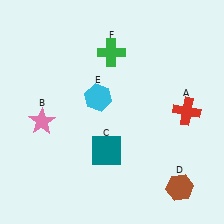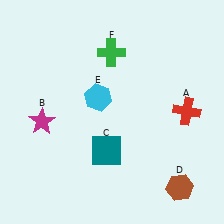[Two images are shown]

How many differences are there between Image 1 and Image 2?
There is 1 difference between the two images.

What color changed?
The star (B) changed from pink in Image 1 to magenta in Image 2.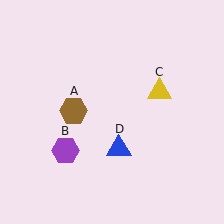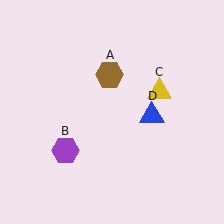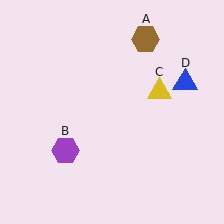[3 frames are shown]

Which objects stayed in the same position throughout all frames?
Purple hexagon (object B) and yellow triangle (object C) remained stationary.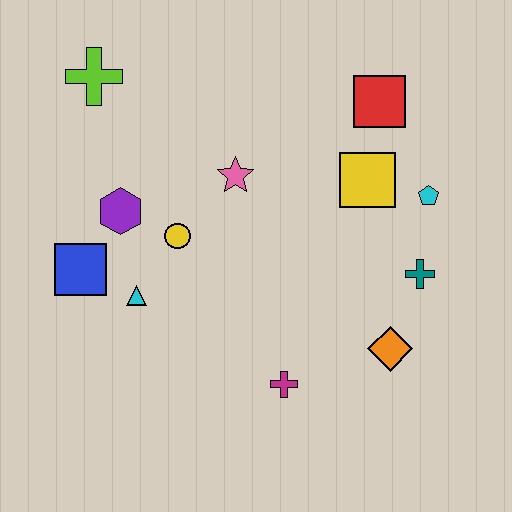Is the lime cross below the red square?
No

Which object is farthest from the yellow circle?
The cyan pentagon is farthest from the yellow circle.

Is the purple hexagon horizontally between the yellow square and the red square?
No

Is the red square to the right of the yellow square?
Yes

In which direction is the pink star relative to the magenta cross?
The pink star is above the magenta cross.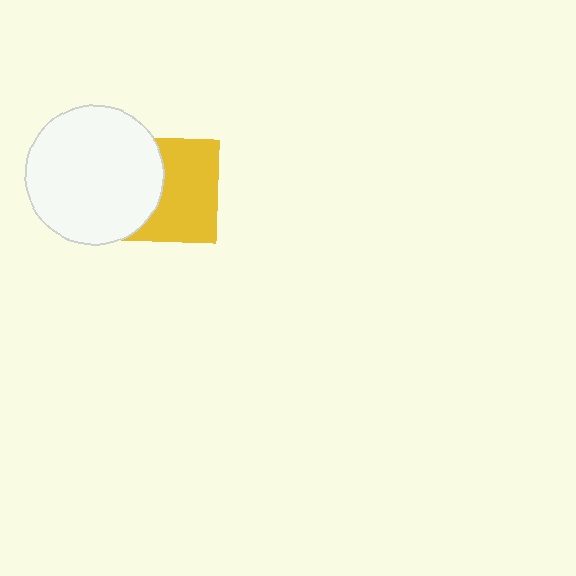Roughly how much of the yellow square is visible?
About half of it is visible (roughly 61%).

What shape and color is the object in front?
The object in front is a white circle.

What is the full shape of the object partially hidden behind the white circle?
The partially hidden object is a yellow square.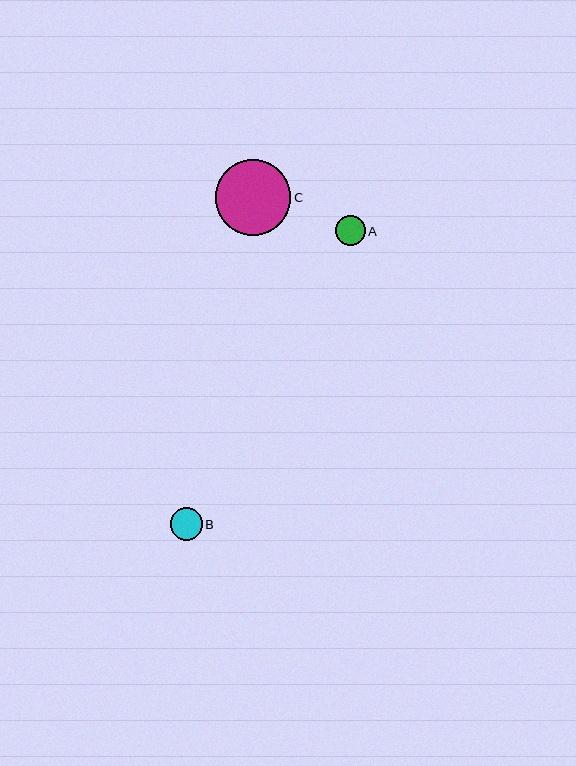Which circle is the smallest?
Circle A is the smallest with a size of approximately 29 pixels.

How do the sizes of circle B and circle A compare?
Circle B and circle A are approximately the same size.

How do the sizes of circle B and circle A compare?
Circle B and circle A are approximately the same size.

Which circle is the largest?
Circle C is the largest with a size of approximately 76 pixels.